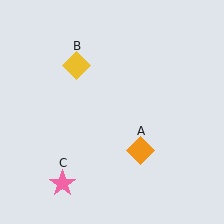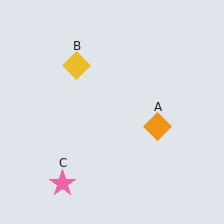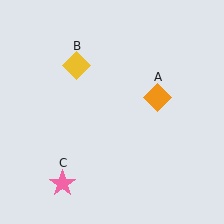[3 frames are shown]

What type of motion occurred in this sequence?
The orange diamond (object A) rotated counterclockwise around the center of the scene.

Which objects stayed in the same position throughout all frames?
Yellow diamond (object B) and pink star (object C) remained stationary.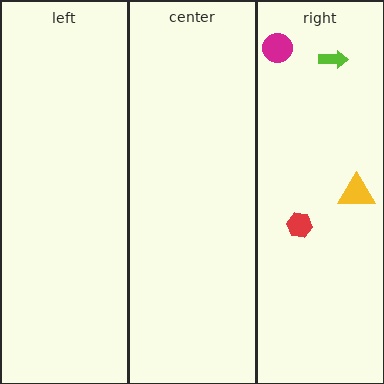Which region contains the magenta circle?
The right region.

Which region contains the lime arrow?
The right region.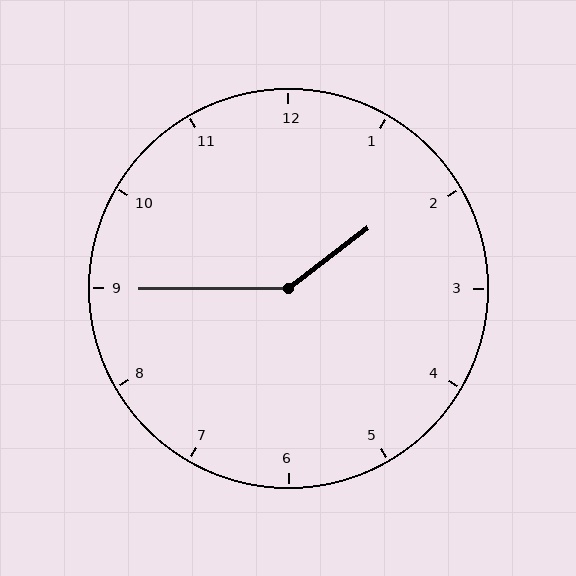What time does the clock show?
1:45.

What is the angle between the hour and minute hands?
Approximately 142 degrees.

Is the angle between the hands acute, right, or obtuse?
It is obtuse.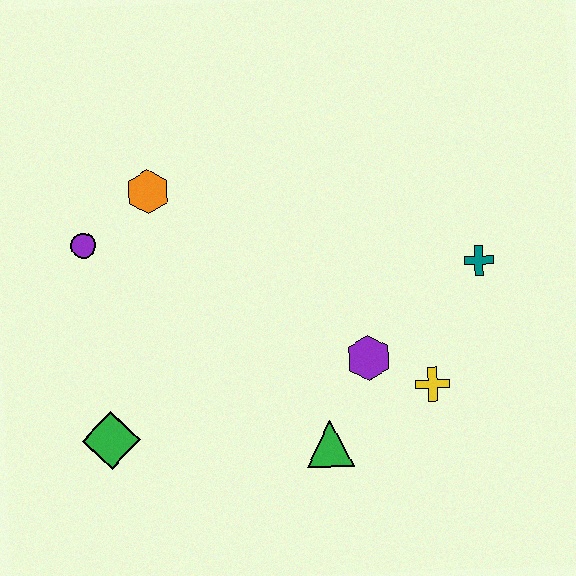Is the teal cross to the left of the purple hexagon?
No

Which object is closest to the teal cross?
The yellow cross is closest to the teal cross.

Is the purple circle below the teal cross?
No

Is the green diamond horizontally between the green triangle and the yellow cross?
No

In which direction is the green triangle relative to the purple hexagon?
The green triangle is below the purple hexagon.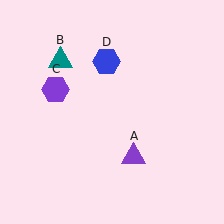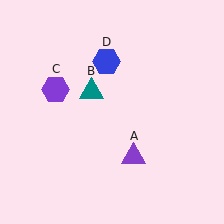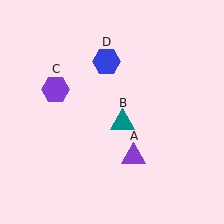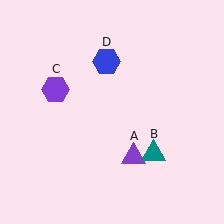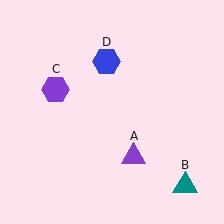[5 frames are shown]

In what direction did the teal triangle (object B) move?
The teal triangle (object B) moved down and to the right.